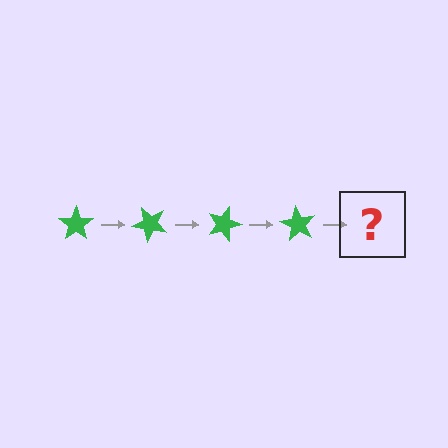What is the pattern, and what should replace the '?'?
The pattern is that the star rotates 45 degrees each step. The '?' should be a green star rotated 180 degrees.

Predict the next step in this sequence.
The next step is a green star rotated 180 degrees.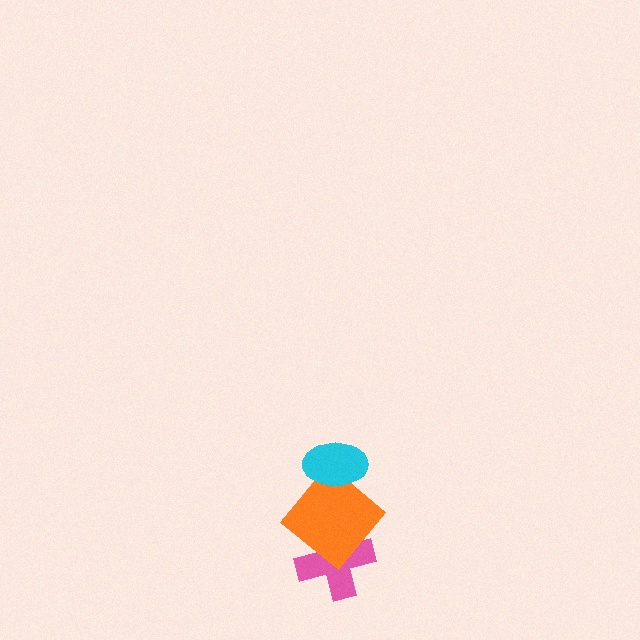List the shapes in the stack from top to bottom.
From top to bottom: the cyan ellipse, the orange diamond, the pink cross.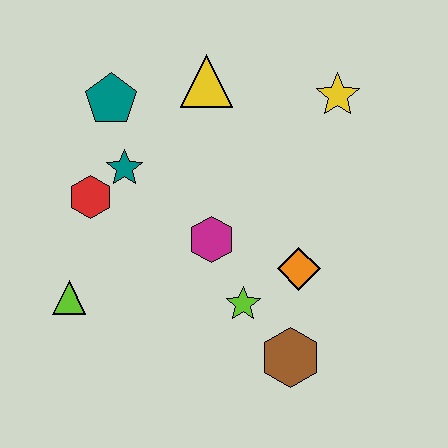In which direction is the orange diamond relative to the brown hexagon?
The orange diamond is above the brown hexagon.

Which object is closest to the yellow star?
The yellow triangle is closest to the yellow star.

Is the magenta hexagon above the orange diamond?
Yes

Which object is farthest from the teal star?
The brown hexagon is farthest from the teal star.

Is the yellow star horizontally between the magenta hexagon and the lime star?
No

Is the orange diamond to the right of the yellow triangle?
Yes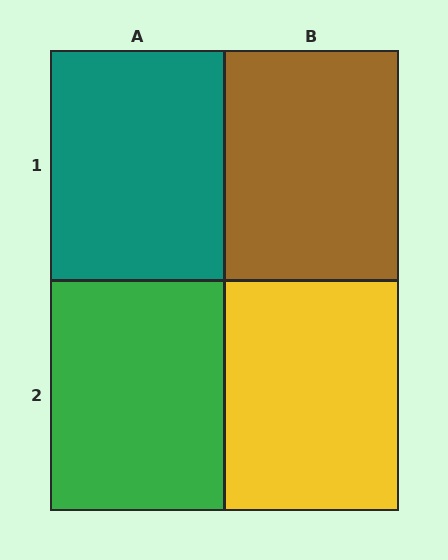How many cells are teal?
1 cell is teal.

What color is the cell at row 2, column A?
Green.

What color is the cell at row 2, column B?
Yellow.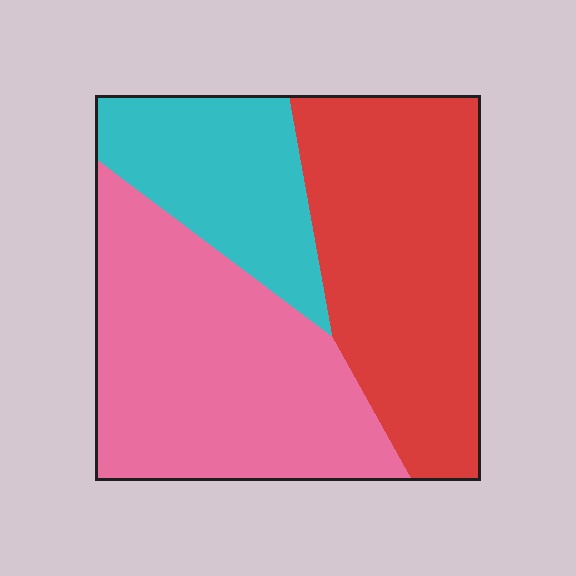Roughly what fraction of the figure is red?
Red covers about 40% of the figure.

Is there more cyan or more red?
Red.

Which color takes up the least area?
Cyan, at roughly 20%.